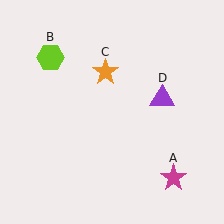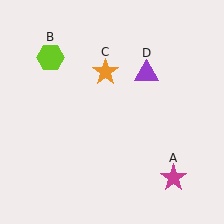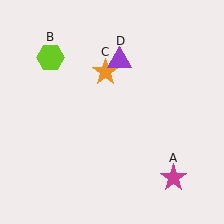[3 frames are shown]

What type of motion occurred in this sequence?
The purple triangle (object D) rotated counterclockwise around the center of the scene.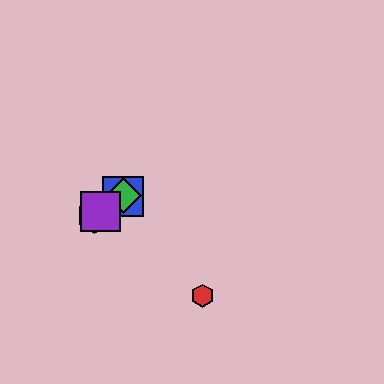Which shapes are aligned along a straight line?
The blue square, the green diamond, the yellow hexagon, the purple square are aligned along a straight line.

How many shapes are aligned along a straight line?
4 shapes (the blue square, the green diamond, the yellow hexagon, the purple square) are aligned along a straight line.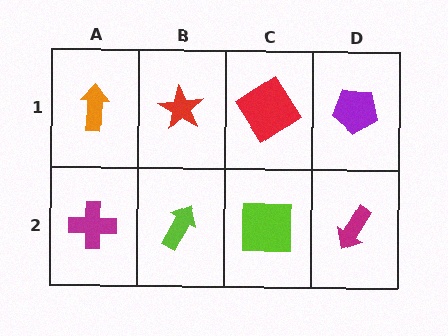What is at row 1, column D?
A purple pentagon.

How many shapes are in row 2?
4 shapes.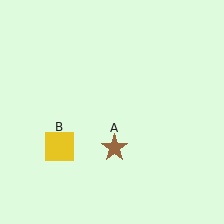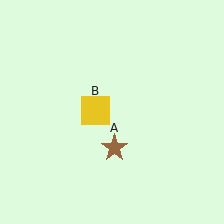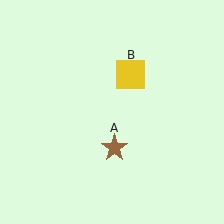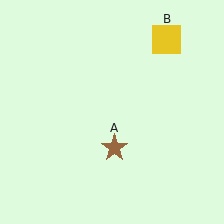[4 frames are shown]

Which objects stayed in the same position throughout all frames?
Brown star (object A) remained stationary.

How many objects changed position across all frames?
1 object changed position: yellow square (object B).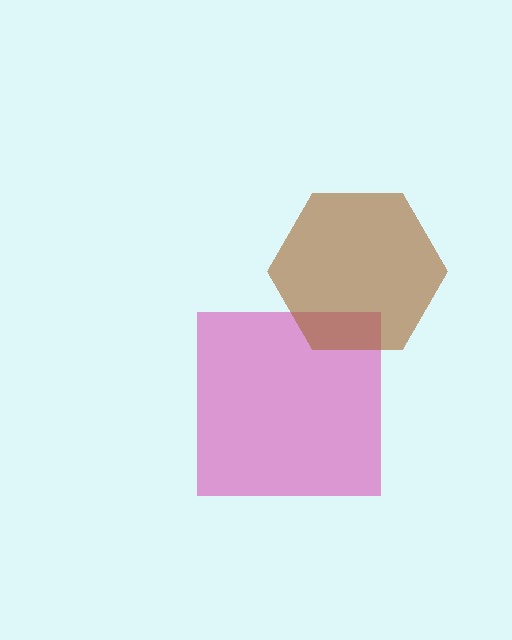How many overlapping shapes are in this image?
There are 2 overlapping shapes in the image.